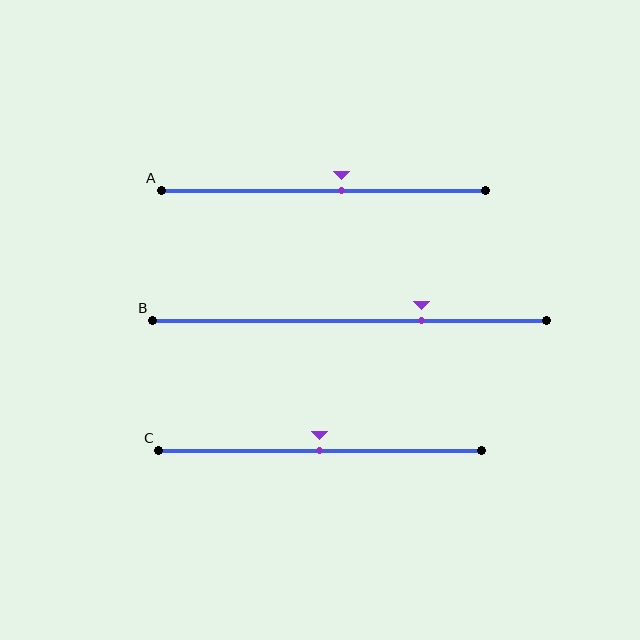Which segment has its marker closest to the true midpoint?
Segment C has its marker closest to the true midpoint.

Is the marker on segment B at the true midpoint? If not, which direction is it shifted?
No, the marker on segment B is shifted to the right by about 18% of the segment length.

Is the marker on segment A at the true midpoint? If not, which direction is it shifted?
No, the marker on segment A is shifted to the right by about 6% of the segment length.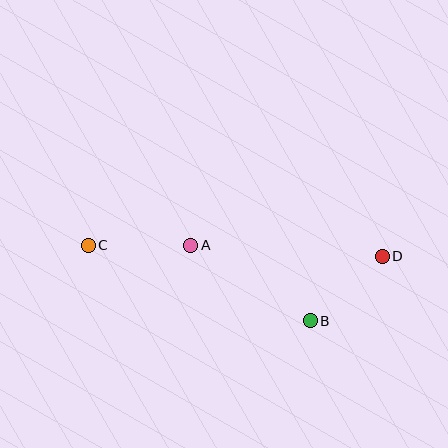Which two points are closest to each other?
Points B and D are closest to each other.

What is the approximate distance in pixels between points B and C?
The distance between B and C is approximately 234 pixels.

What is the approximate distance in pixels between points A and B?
The distance between A and B is approximately 141 pixels.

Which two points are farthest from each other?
Points C and D are farthest from each other.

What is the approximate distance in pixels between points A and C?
The distance between A and C is approximately 103 pixels.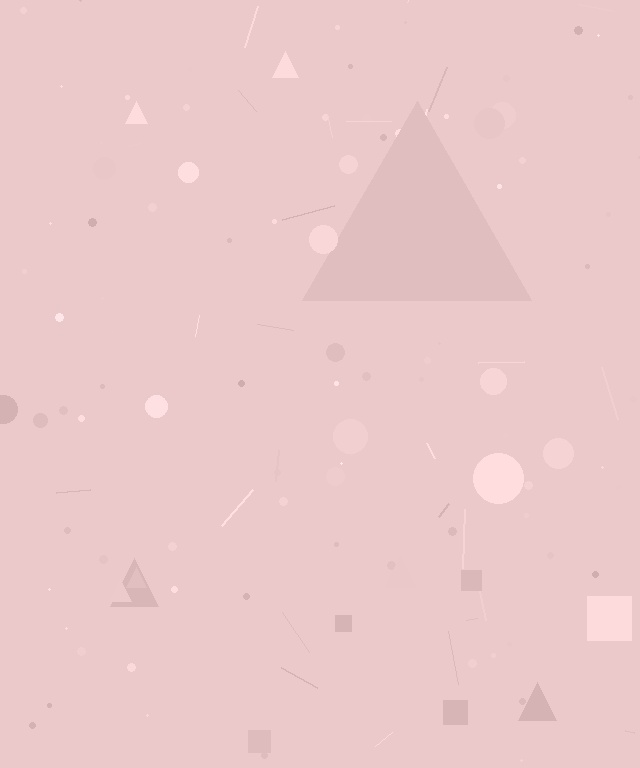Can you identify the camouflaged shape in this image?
The camouflaged shape is a triangle.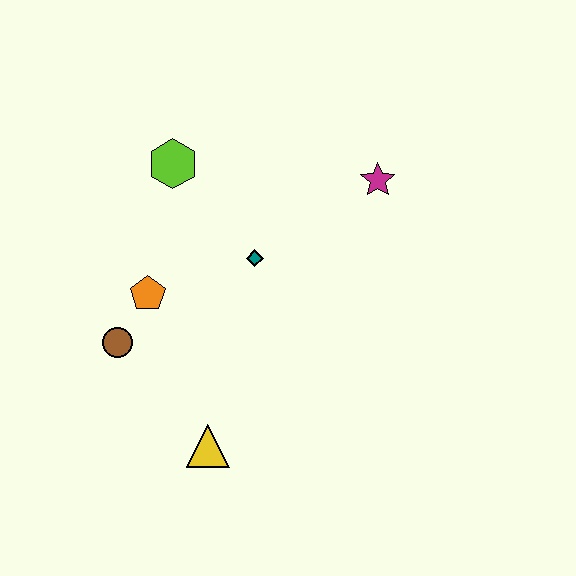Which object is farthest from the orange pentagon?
The magenta star is farthest from the orange pentagon.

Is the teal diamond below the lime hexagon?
Yes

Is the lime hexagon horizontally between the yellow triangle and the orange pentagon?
Yes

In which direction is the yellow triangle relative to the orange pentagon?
The yellow triangle is below the orange pentagon.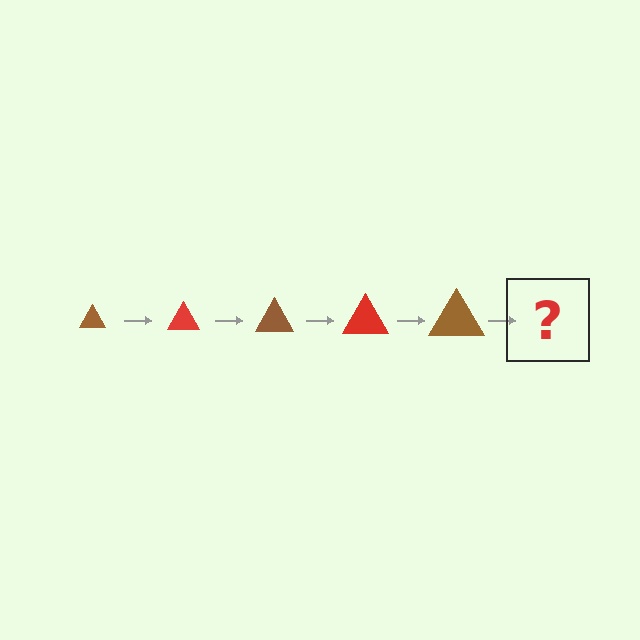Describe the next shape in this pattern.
It should be a red triangle, larger than the previous one.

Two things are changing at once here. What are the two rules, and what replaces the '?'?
The two rules are that the triangle grows larger each step and the color cycles through brown and red. The '?' should be a red triangle, larger than the previous one.